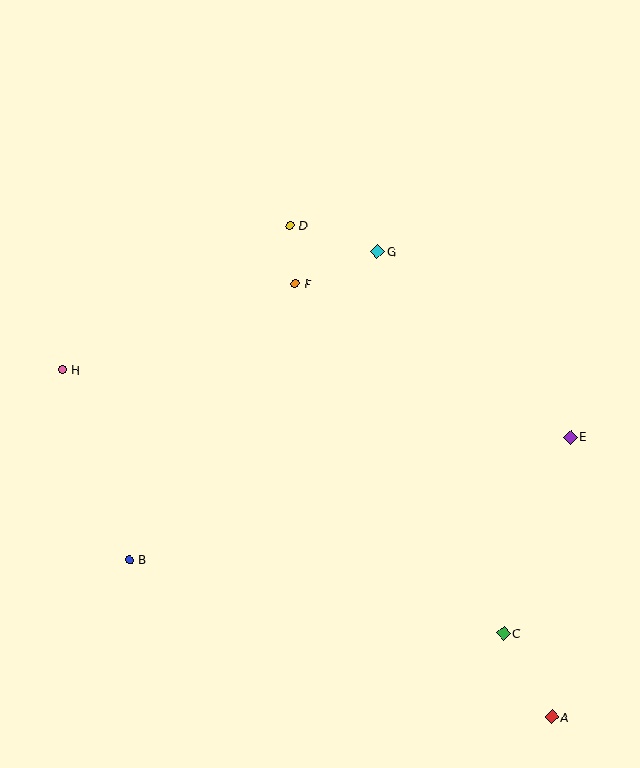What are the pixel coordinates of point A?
Point A is at (552, 717).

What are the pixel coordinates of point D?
Point D is at (290, 226).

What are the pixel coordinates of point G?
Point G is at (377, 252).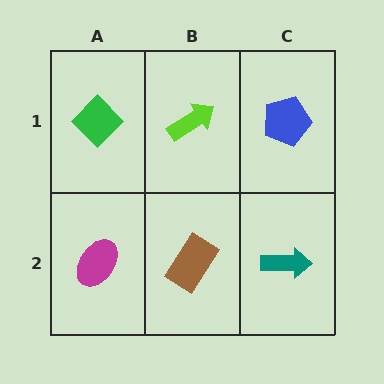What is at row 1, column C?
A blue pentagon.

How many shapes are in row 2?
3 shapes.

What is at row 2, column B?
A brown rectangle.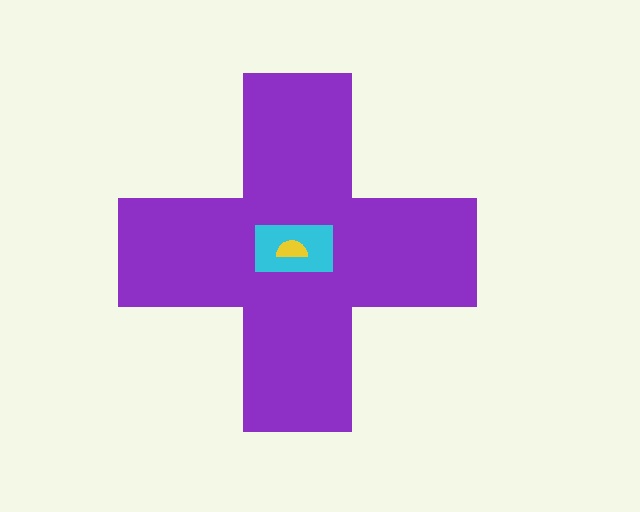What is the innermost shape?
The yellow semicircle.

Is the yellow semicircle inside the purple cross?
Yes.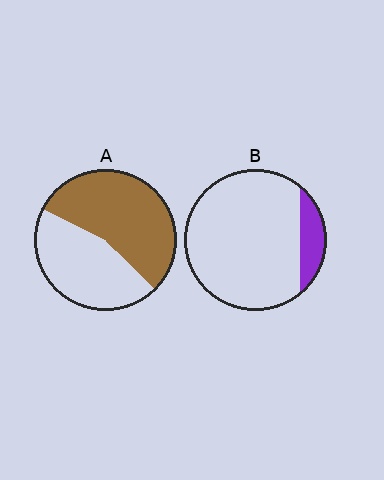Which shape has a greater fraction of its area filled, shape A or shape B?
Shape A.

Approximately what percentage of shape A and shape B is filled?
A is approximately 55% and B is approximately 15%.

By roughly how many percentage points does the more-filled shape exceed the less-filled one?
By roughly 40 percentage points (A over B).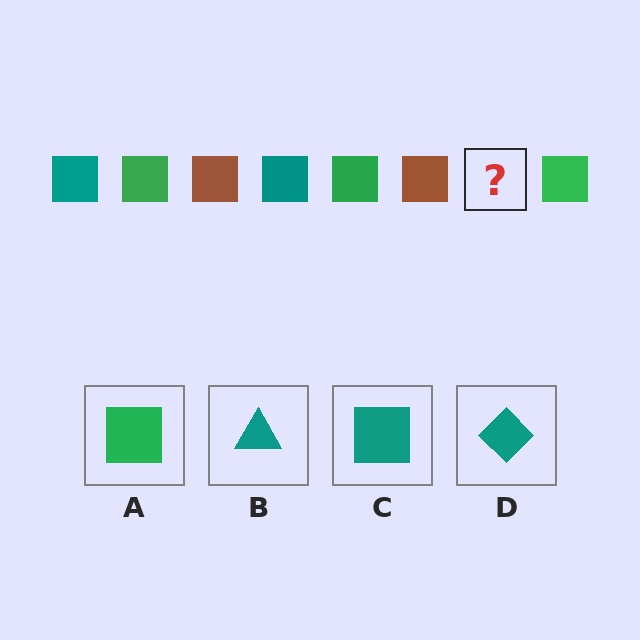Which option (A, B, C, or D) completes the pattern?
C.